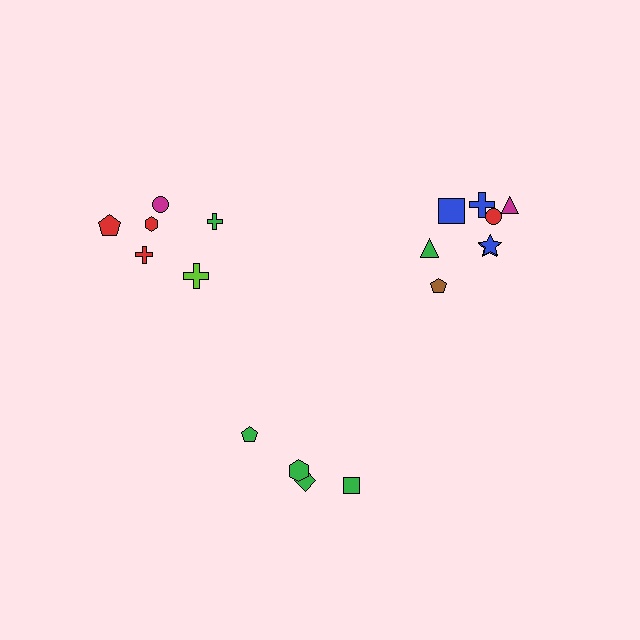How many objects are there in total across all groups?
There are 18 objects.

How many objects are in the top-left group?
There are 6 objects.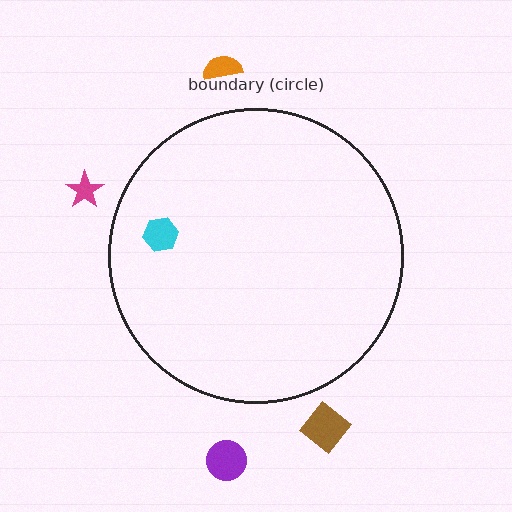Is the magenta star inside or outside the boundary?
Outside.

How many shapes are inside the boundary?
1 inside, 4 outside.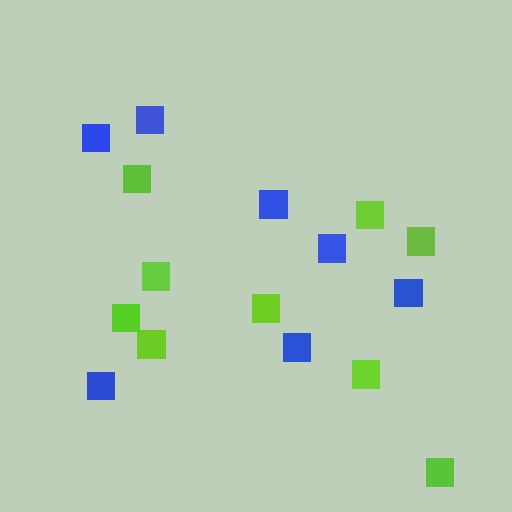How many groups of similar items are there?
There are 2 groups: one group of lime squares (9) and one group of blue squares (7).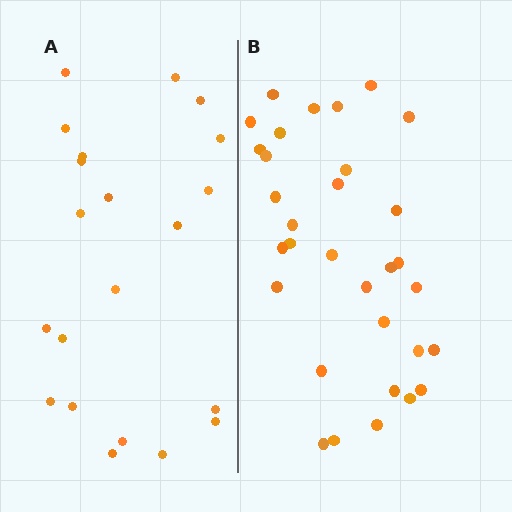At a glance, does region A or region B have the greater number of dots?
Region B (the right region) has more dots.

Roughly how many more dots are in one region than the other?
Region B has roughly 12 or so more dots than region A.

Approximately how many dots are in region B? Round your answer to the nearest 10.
About 30 dots. (The exact count is 32, which rounds to 30.)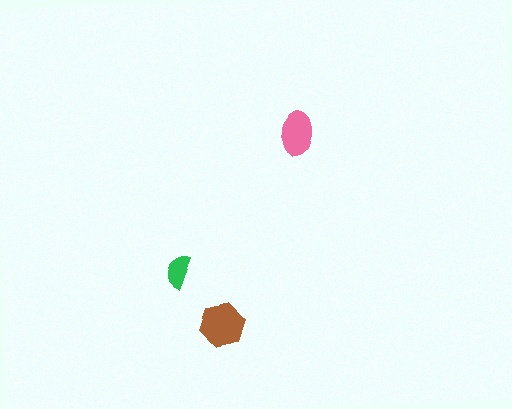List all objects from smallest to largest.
The green semicircle, the pink ellipse, the brown hexagon.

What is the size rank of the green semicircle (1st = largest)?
3rd.